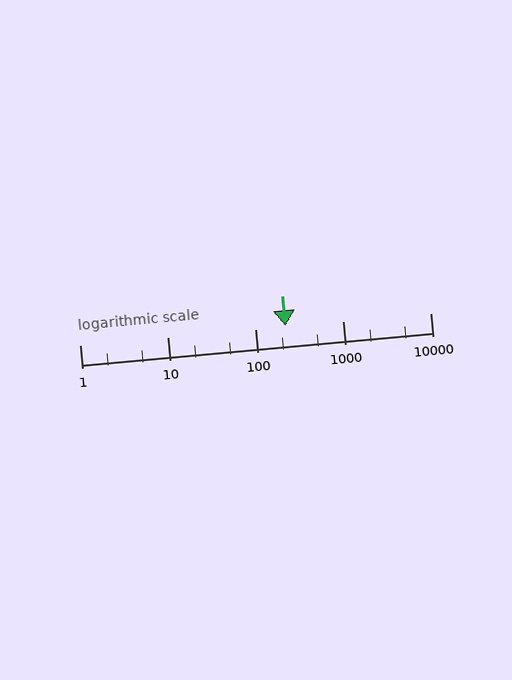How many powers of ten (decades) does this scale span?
The scale spans 4 decades, from 1 to 10000.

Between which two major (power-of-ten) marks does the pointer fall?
The pointer is between 100 and 1000.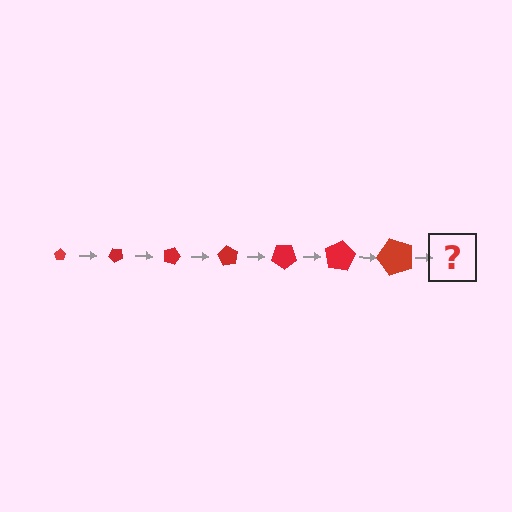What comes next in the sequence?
The next element should be a pentagon, larger than the previous one and rotated 315 degrees from the start.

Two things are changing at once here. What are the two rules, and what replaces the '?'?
The two rules are that the pentagon grows larger each step and it rotates 45 degrees each step. The '?' should be a pentagon, larger than the previous one and rotated 315 degrees from the start.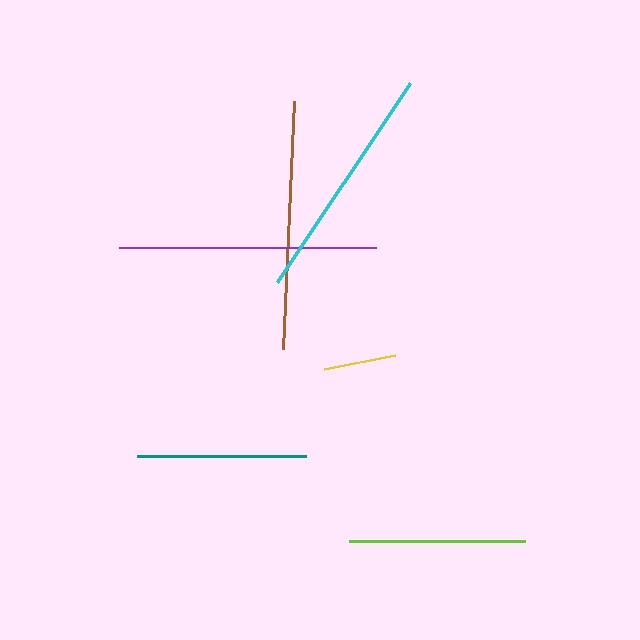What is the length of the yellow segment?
The yellow segment is approximately 73 pixels long.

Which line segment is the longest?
The purple line is the longest at approximately 257 pixels.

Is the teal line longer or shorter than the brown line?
The brown line is longer than the teal line.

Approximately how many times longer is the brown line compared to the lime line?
The brown line is approximately 1.4 times the length of the lime line.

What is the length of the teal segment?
The teal segment is approximately 169 pixels long.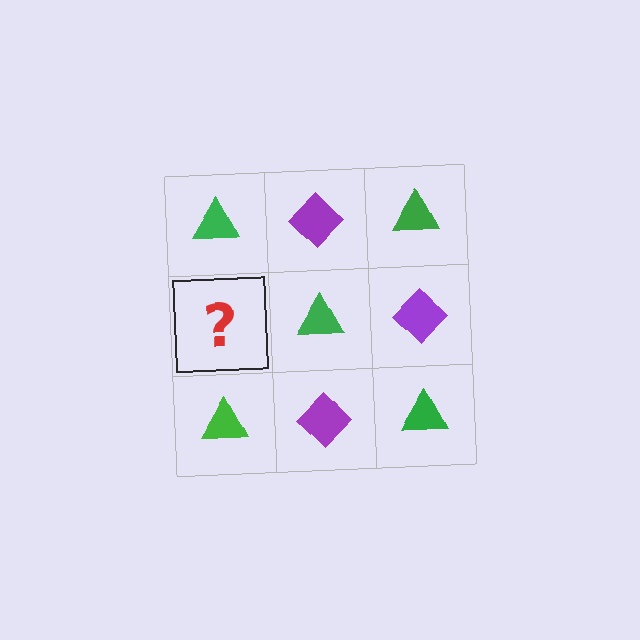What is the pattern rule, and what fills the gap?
The rule is that it alternates green triangle and purple diamond in a checkerboard pattern. The gap should be filled with a purple diamond.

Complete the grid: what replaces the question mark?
The question mark should be replaced with a purple diamond.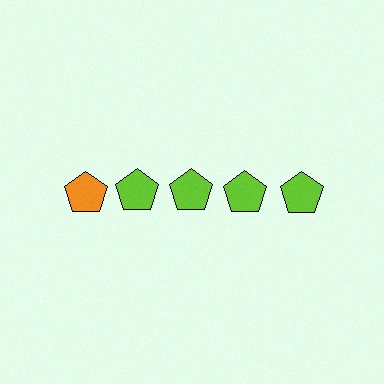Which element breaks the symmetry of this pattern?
The orange pentagon in the top row, leftmost column breaks the symmetry. All other shapes are lime pentagons.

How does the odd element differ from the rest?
It has a different color: orange instead of lime.